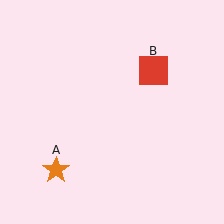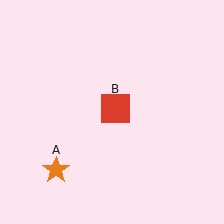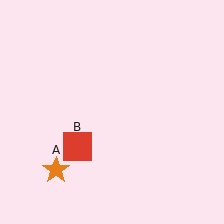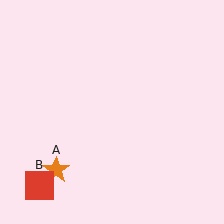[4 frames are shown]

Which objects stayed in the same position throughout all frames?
Orange star (object A) remained stationary.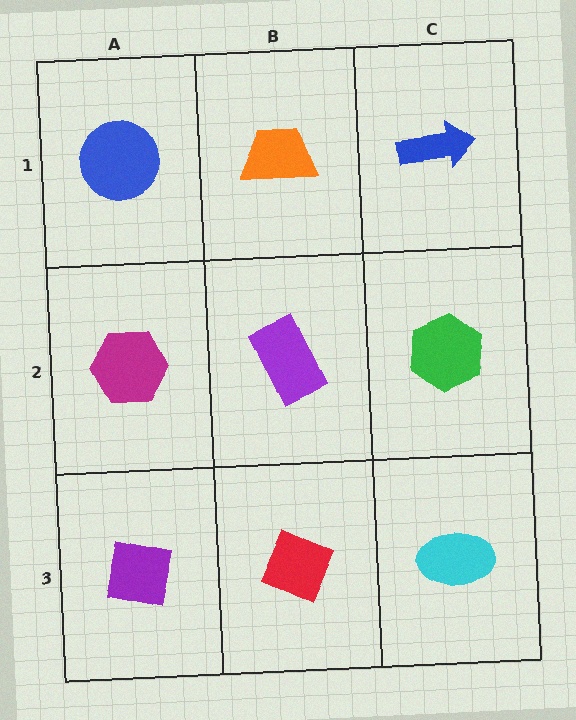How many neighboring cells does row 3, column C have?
2.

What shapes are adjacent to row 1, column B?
A purple rectangle (row 2, column B), a blue circle (row 1, column A), a blue arrow (row 1, column C).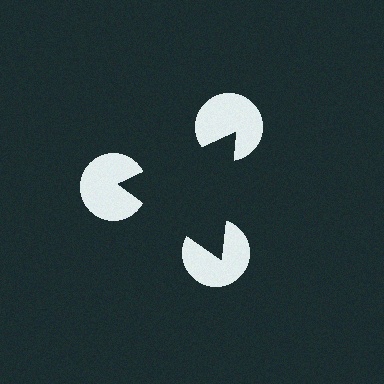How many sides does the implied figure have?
3 sides.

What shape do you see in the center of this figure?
An illusory triangle — its edges are inferred from the aligned wedge cuts in the pac-man discs, not physically drawn.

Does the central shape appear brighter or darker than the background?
It typically appears slightly darker than the background, even though no actual brightness change is drawn.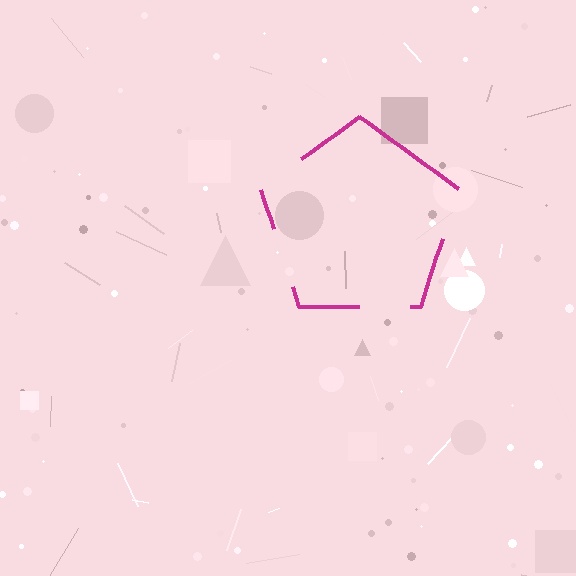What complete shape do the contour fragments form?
The contour fragments form a pentagon.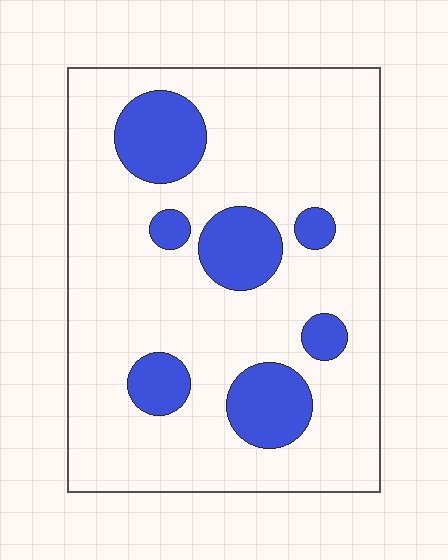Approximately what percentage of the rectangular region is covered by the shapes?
Approximately 20%.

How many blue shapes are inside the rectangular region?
7.